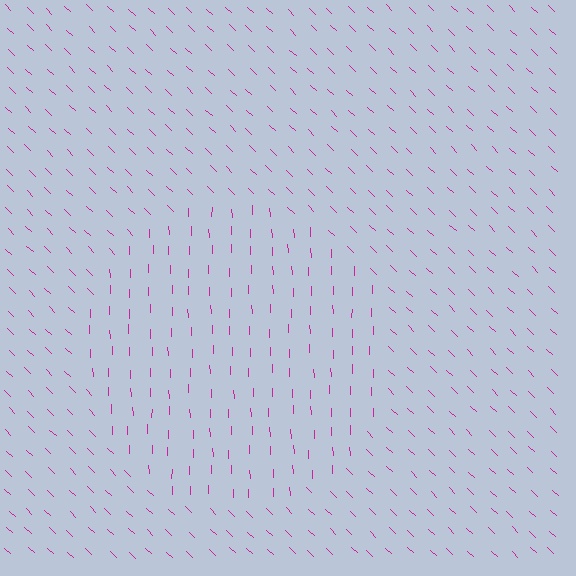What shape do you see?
I see a circle.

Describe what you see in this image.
The image is filled with small magenta line segments. A circle region in the image has lines oriented differently from the surrounding lines, creating a visible texture boundary.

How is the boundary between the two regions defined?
The boundary is defined purely by a change in line orientation (approximately 45 degrees difference). All lines are the same color and thickness.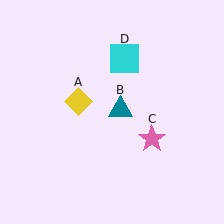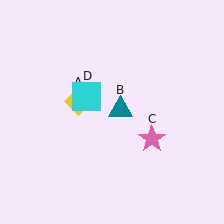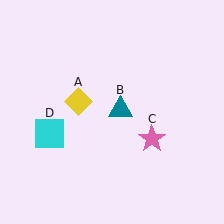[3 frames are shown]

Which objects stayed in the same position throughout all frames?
Yellow diamond (object A) and teal triangle (object B) and pink star (object C) remained stationary.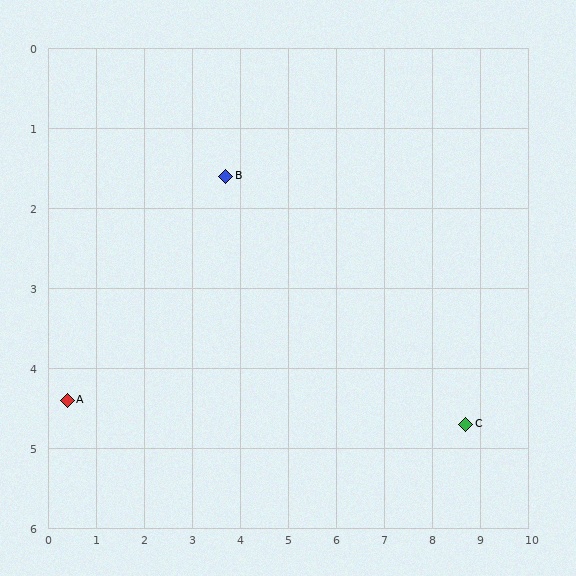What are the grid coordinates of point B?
Point B is at approximately (3.7, 1.6).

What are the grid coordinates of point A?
Point A is at approximately (0.4, 4.4).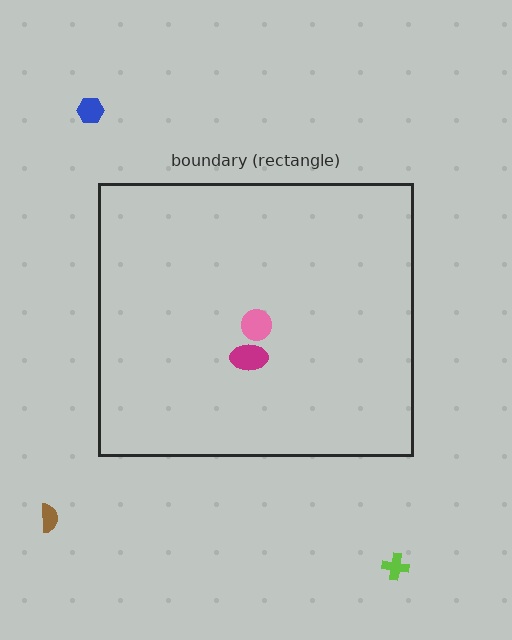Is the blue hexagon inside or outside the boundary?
Outside.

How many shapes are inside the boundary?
2 inside, 3 outside.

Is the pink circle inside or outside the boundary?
Inside.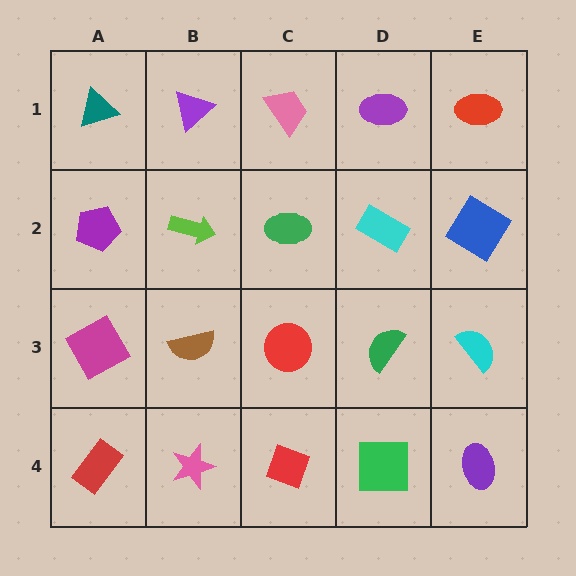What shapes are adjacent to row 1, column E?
A blue diamond (row 2, column E), a purple ellipse (row 1, column D).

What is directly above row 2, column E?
A red ellipse.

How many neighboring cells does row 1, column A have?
2.